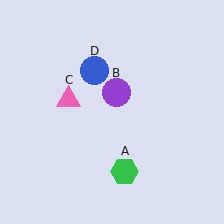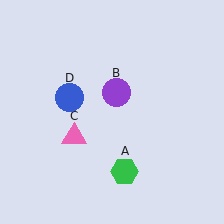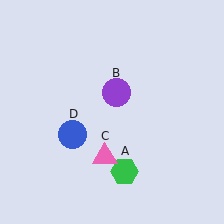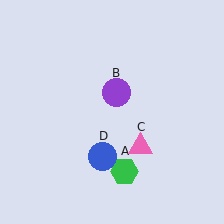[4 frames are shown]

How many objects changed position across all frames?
2 objects changed position: pink triangle (object C), blue circle (object D).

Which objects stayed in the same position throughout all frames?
Green hexagon (object A) and purple circle (object B) remained stationary.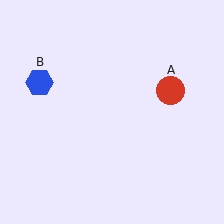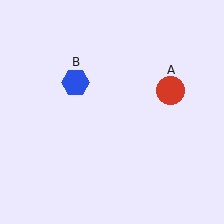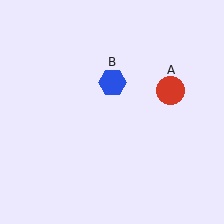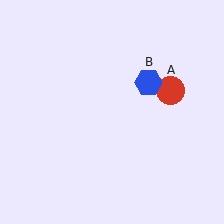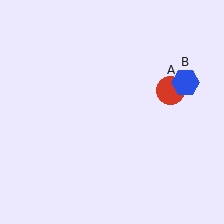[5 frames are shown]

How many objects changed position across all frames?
1 object changed position: blue hexagon (object B).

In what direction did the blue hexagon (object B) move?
The blue hexagon (object B) moved right.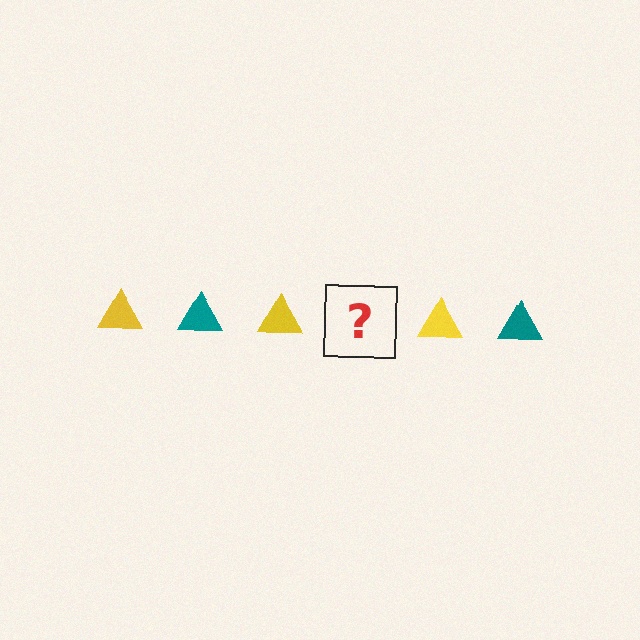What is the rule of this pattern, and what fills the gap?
The rule is that the pattern cycles through yellow, teal triangles. The gap should be filled with a teal triangle.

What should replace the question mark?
The question mark should be replaced with a teal triangle.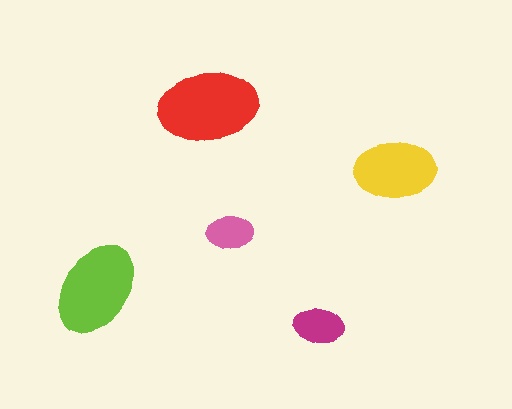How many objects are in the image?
There are 5 objects in the image.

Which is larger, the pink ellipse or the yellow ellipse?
The yellow one.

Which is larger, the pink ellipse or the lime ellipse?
The lime one.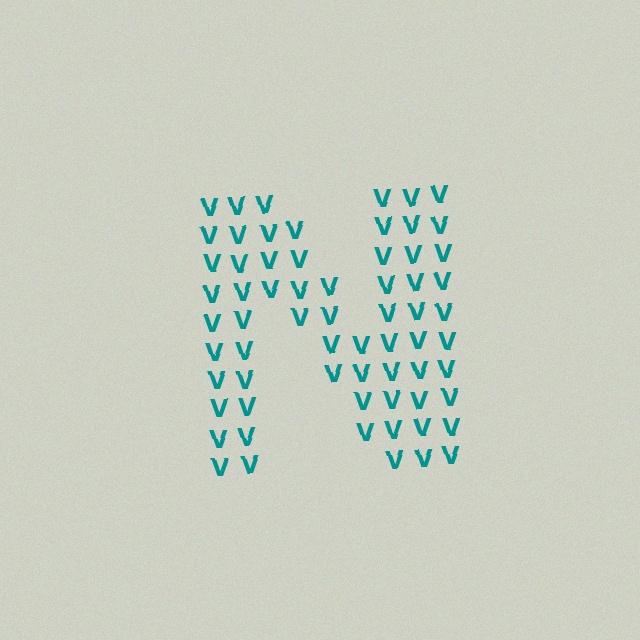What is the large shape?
The large shape is the letter N.